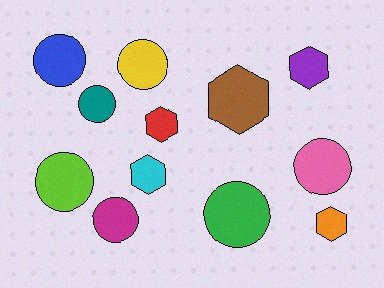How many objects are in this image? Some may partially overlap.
There are 12 objects.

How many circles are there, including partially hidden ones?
There are 7 circles.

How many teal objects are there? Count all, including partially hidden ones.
There is 1 teal object.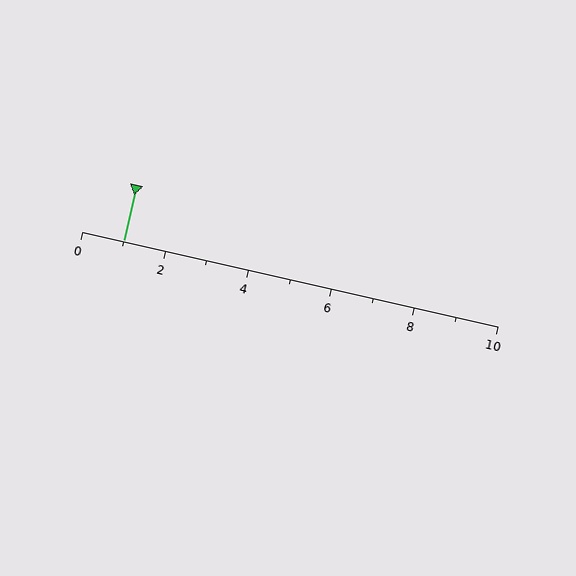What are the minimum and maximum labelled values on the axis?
The axis runs from 0 to 10.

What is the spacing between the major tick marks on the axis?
The major ticks are spaced 2 apart.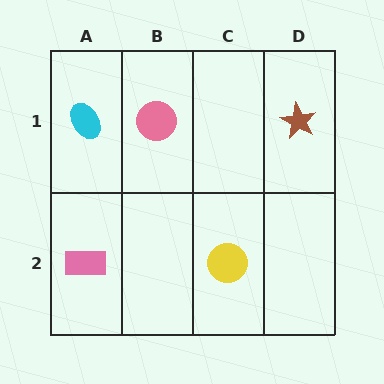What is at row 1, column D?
A brown star.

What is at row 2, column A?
A pink rectangle.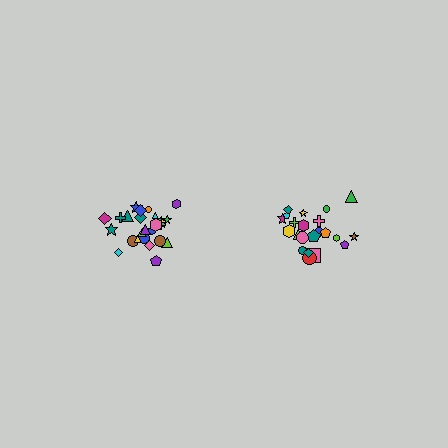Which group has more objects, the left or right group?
The left group.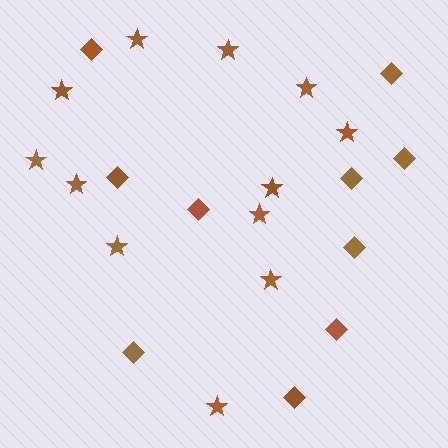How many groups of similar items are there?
There are 2 groups: one group of stars (12) and one group of diamonds (10).